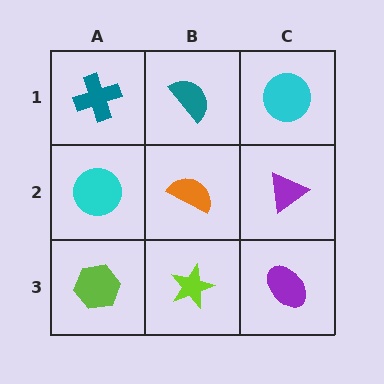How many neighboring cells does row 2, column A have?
3.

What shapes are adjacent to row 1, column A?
A cyan circle (row 2, column A), a teal semicircle (row 1, column B).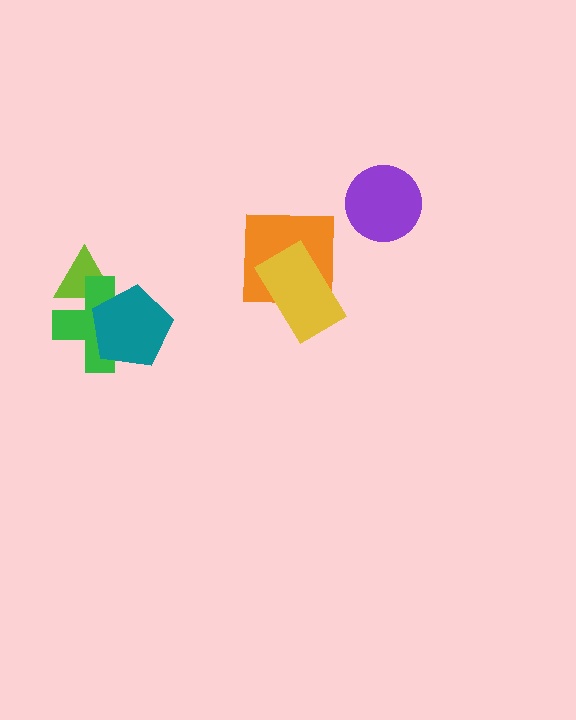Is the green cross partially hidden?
Yes, it is partially covered by another shape.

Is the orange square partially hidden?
Yes, it is partially covered by another shape.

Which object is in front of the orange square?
The yellow rectangle is in front of the orange square.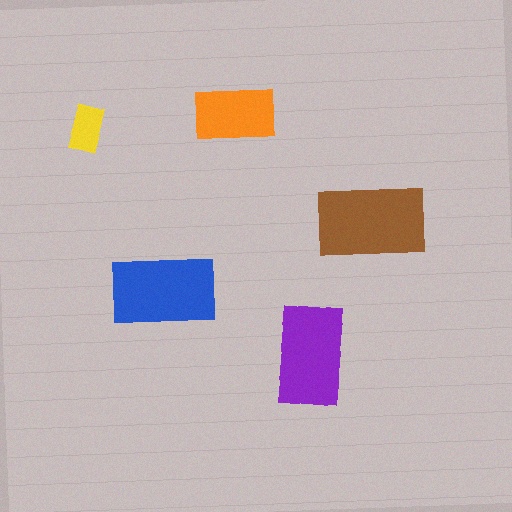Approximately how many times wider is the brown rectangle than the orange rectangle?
About 1.5 times wider.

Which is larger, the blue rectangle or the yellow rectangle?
The blue one.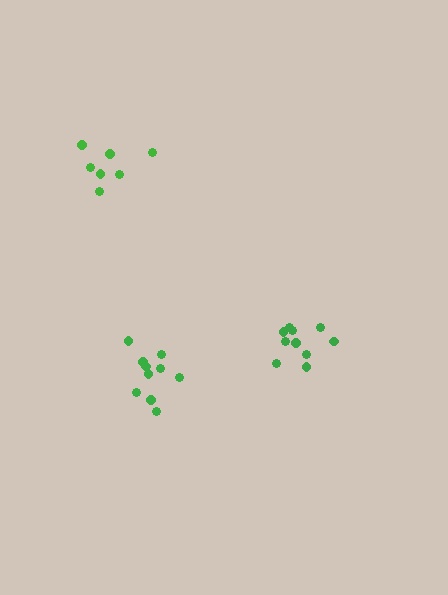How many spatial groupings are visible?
There are 3 spatial groupings.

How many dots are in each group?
Group 1: 10 dots, Group 2: 7 dots, Group 3: 10 dots (27 total).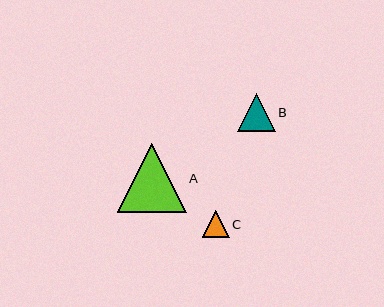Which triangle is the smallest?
Triangle C is the smallest with a size of approximately 27 pixels.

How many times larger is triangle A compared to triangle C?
Triangle A is approximately 2.6 times the size of triangle C.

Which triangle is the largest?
Triangle A is the largest with a size of approximately 69 pixels.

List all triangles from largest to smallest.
From largest to smallest: A, B, C.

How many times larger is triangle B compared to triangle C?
Triangle B is approximately 1.4 times the size of triangle C.